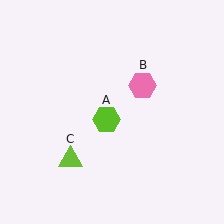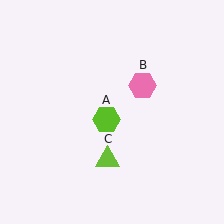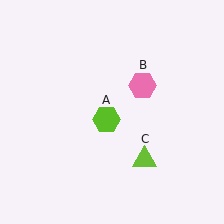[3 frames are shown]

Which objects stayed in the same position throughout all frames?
Lime hexagon (object A) and pink hexagon (object B) remained stationary.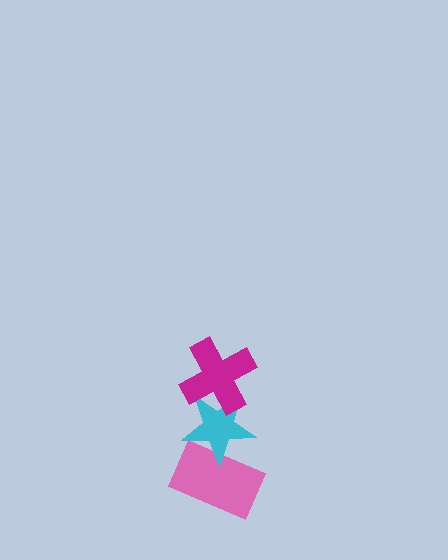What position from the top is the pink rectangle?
The pink rectangle is 3rd from the top.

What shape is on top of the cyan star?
The magenta cross is on top of the cyan star.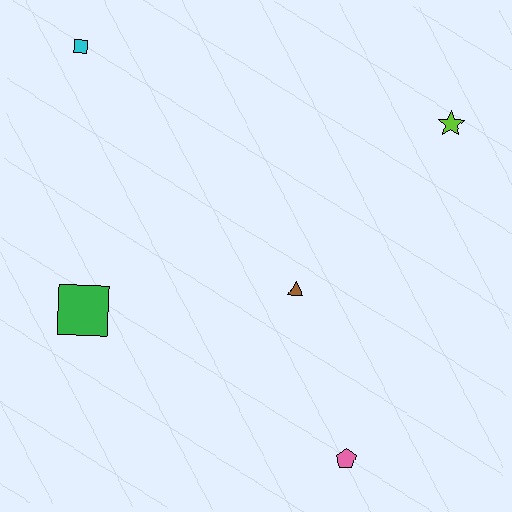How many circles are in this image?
There are no circles.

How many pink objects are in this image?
There is 1 pink object.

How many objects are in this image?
There are 5 objects.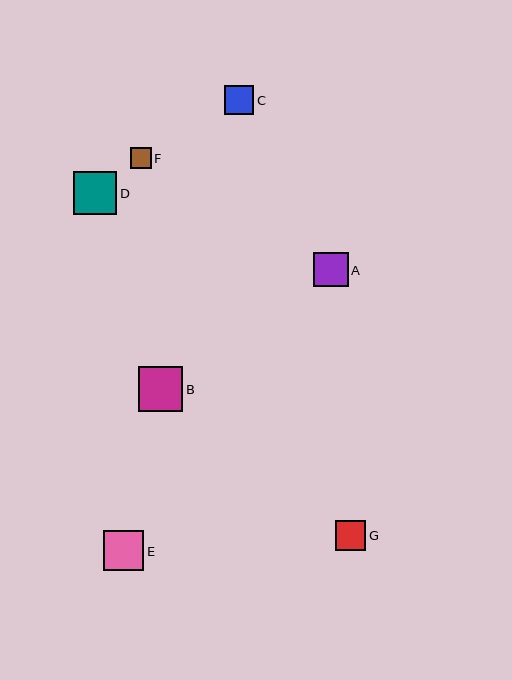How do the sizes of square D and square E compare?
Square D and square E are approximately the same size.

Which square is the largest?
Square B is the largest with a size of approximately 44 pixels.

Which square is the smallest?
Square F is the smallest with a size of approximately 21 pixels.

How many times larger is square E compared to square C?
Square E is approximately 1.4 times the size of square C.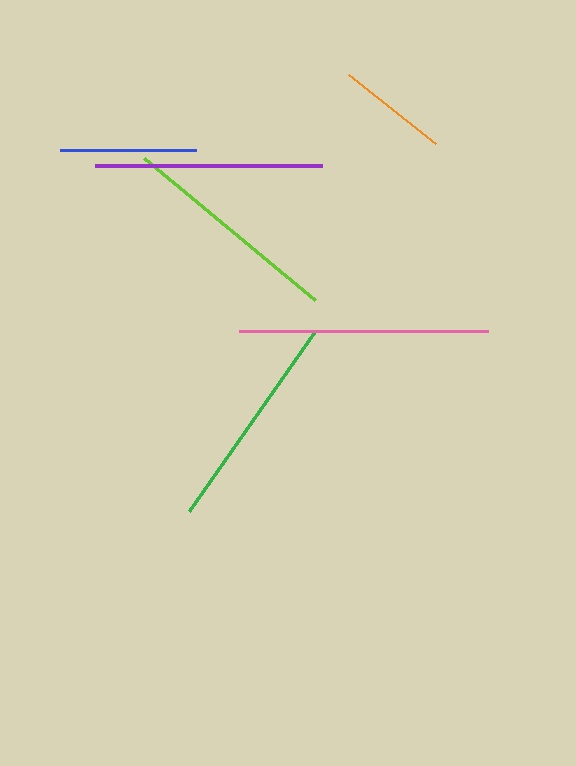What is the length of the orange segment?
The orange segment is approximately 111 pixels long.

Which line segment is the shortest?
The orange line is the shortest at approximately 111 pixels.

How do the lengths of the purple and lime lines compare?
The purple and lime lines are approximately the same length.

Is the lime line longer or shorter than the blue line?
The lime line is longer than the blue line.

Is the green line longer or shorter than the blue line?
The green line is longer than the blue line.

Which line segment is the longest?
The pink line is the longest at approximately 249 pixels.